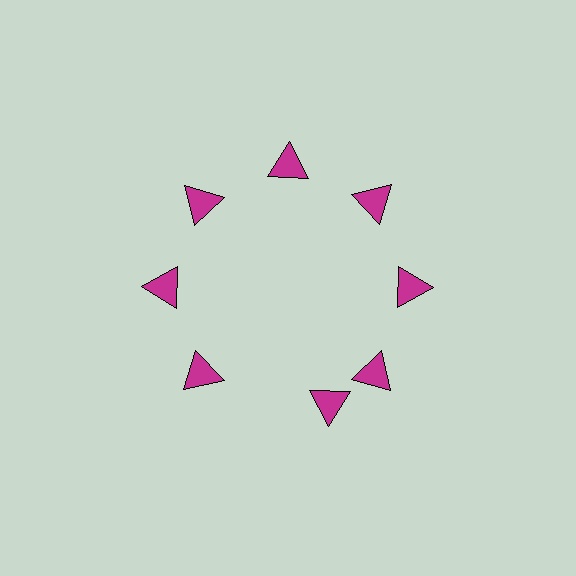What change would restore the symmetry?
The symmetry would be restored by rotating it back into even spacing with its neighbors so that all 8 triangles sit at equal angles and equal distance from the center.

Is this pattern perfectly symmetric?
No. The 8 magenta triangles are arranged in a ring, but one element near the 6 o'clock position is rotated out of alignment along the ring, breaking the 8-fold rotational symmetry.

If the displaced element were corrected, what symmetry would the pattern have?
It would have 8-fold rotational symmetry — the pattern would map onto itself every 45 degrees.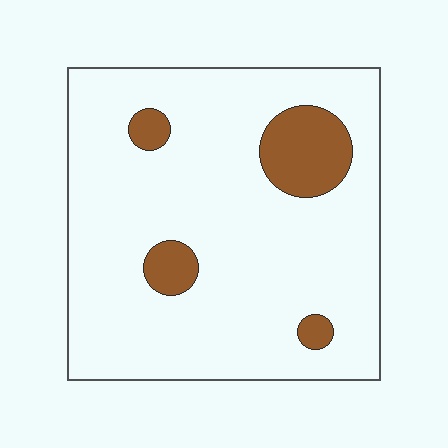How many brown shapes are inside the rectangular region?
4.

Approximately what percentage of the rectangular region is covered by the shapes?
Approximately 10%.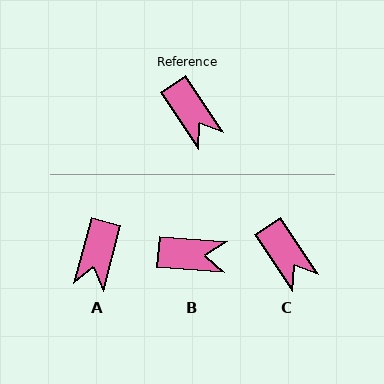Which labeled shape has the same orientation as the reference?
C.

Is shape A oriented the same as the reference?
No, it is off by about 48 degrees.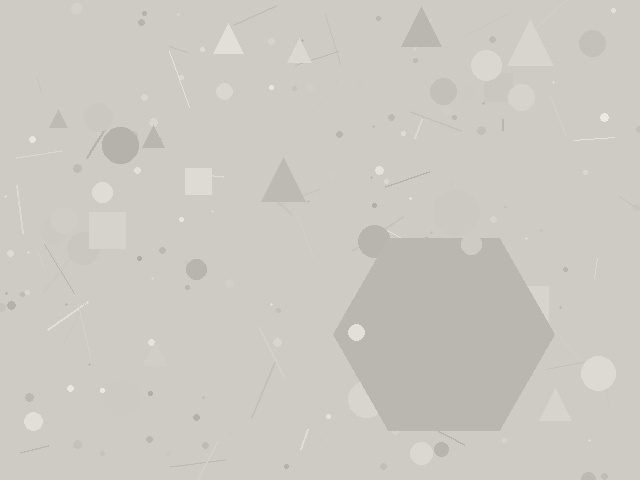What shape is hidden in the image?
A hexagon is hidden in the image.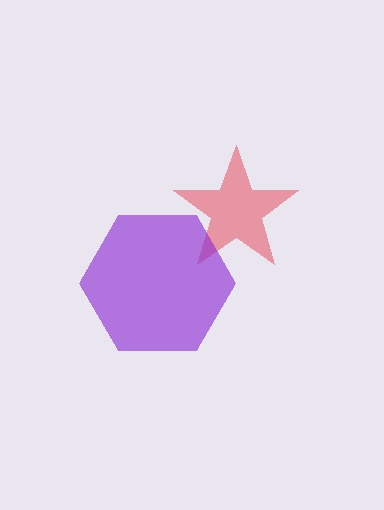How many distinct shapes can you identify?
There are 2 distinct shapes: a red star, a purple hexagon.